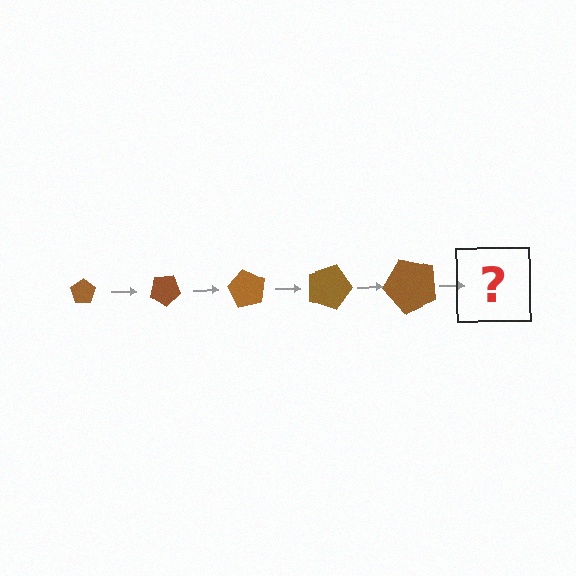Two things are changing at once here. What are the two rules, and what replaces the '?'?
The two rules are that the pentagon grows larger each step and it rotates 30 degrees each step. The '?' should be a pentagon, larger than the previous one and rotated 150 degrees from the start.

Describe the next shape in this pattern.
It should be a pentagon, larger than the previous one and rotated 150 degrees from the start.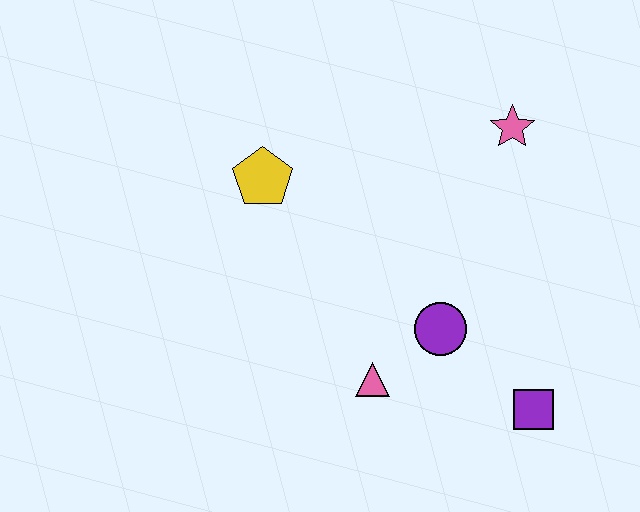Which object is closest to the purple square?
The purple circle is closest to the purple square.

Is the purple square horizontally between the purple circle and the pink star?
No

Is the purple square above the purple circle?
No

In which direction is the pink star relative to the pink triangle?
The pink star is above the pink triangle.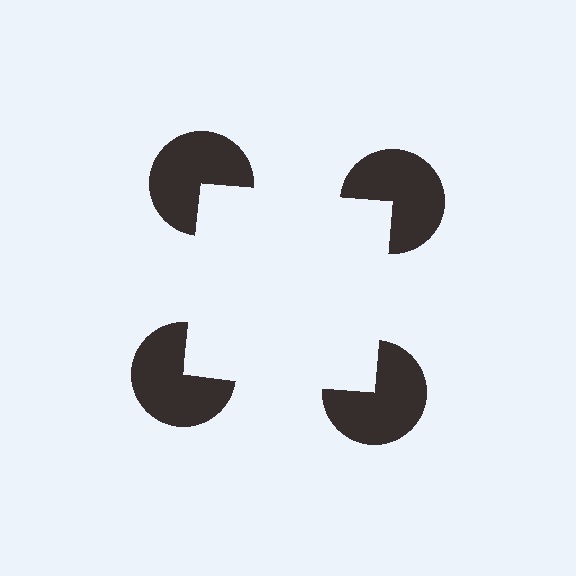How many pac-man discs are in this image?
There are 4 — one at each vertex of the illusory square.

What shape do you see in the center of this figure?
An illusory square — its edges are inferred from the aligned wedge cuts in the pac-man discs, not physically drawn.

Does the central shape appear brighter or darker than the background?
It typically appears slightly brighter than the background, even though no actual brightness change is drawn.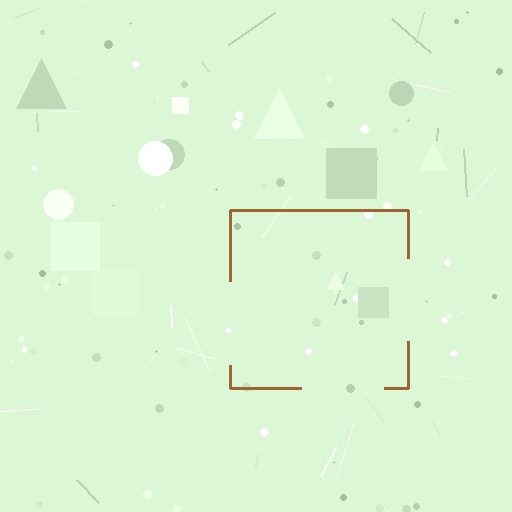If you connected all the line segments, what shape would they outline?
They would outline a square.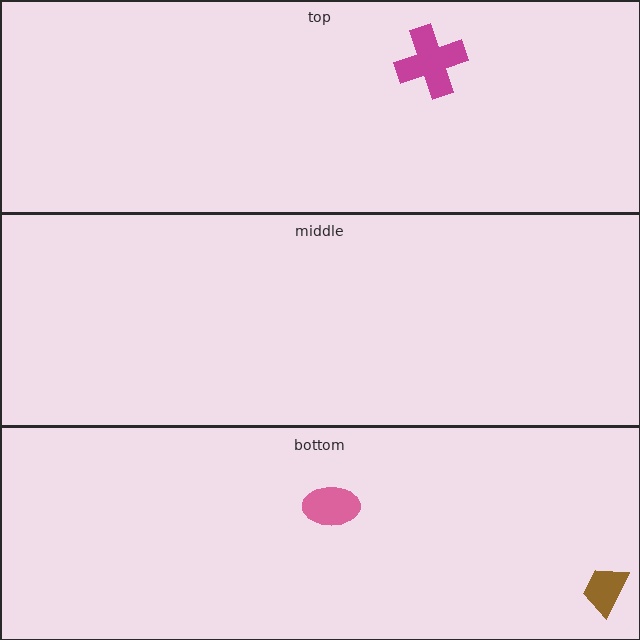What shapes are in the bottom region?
The pink ellipse, the brown trapezoid.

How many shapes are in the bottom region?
2.